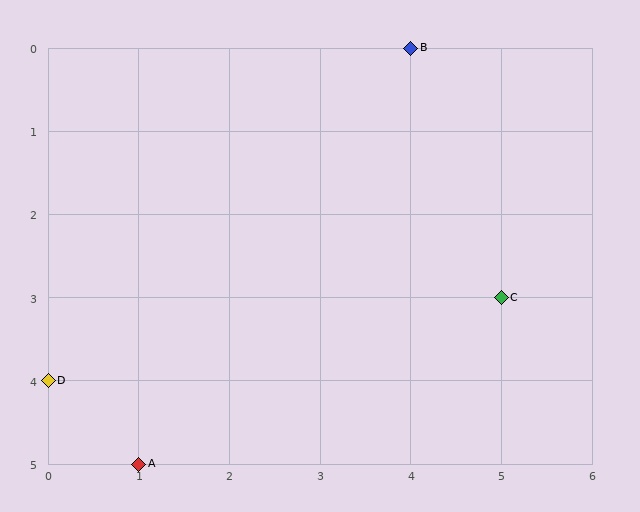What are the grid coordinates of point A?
Point A is at grid coordinates (1, 5).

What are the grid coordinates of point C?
Point C is at grid coordinates (5, 3).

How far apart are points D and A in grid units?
Points D and A are 1 column and 1 row apart (about 1.4 grid units diagonally).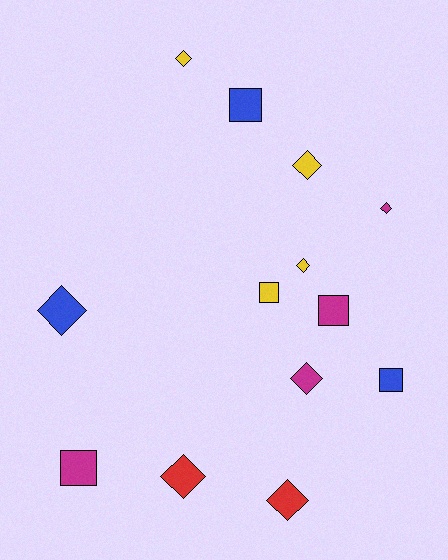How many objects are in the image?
There are 13 objects.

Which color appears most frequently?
Magenta, with 4 objects.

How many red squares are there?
There are no red squares.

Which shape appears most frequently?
Diamond, with 8 objects.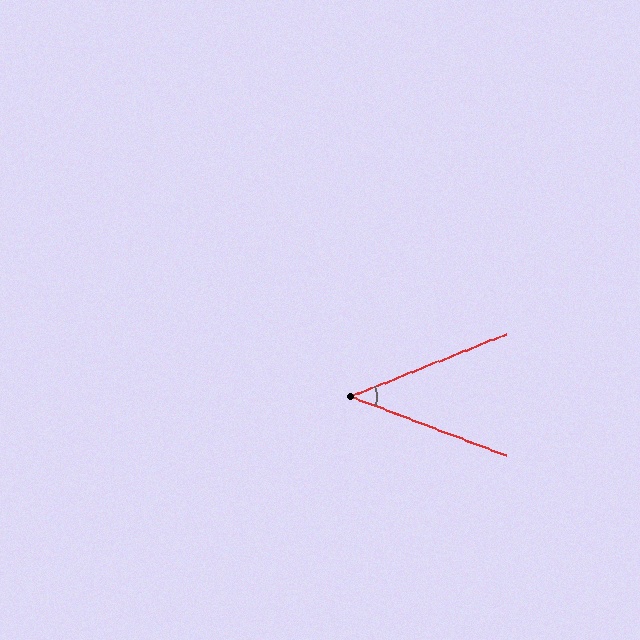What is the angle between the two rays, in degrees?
Approximately 43 degrees.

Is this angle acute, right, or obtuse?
It is acute.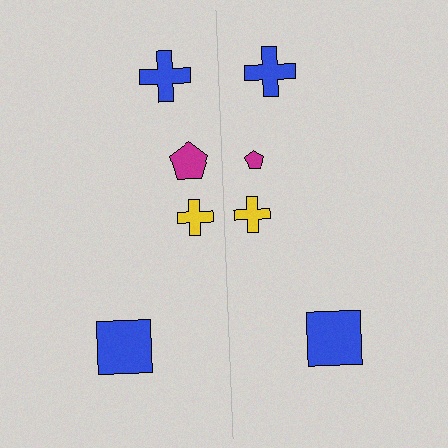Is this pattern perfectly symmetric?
No, the pattern is not perfectly symmetric. The magenta pentagon on the right side has a different size than its mirror counterpart.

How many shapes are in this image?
There are 8 shapes in this image.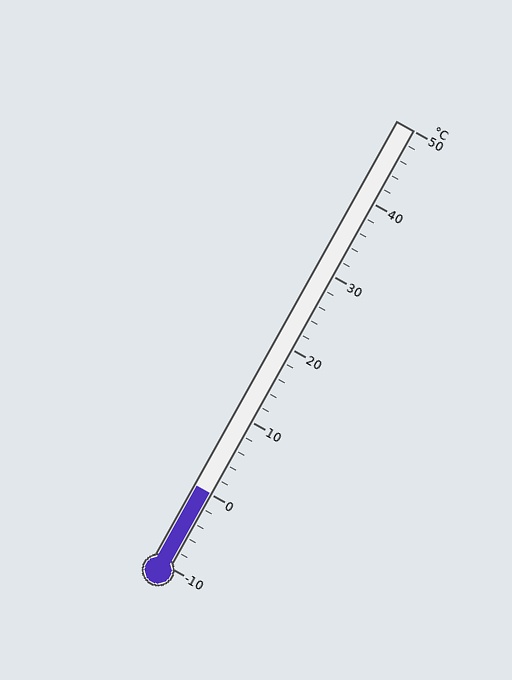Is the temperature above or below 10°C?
The temperature is below 10°C.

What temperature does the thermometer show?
The thermometer shows approximately 0°C.